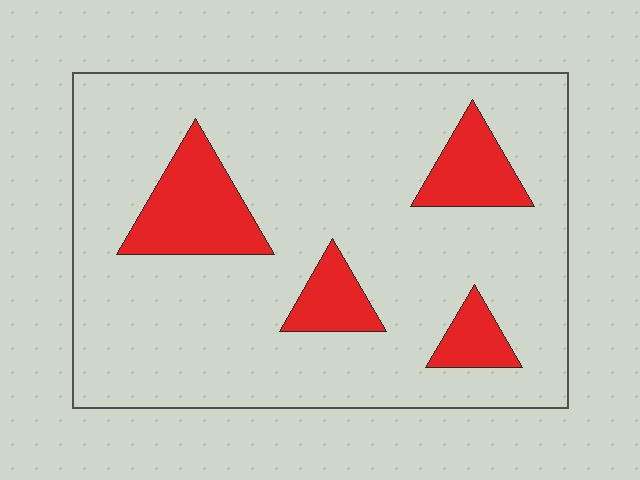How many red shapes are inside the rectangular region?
4.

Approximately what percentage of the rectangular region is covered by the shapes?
Approximately 15%.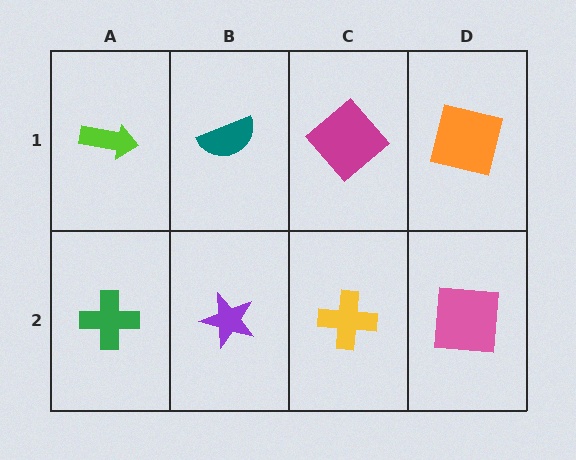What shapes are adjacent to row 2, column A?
A lime arrow (row 1, column A), a purple star (row 2, column B).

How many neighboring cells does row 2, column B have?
3.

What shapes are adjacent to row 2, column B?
A teal semicircle (row 1, column B), a green cross (row 2, column A), a yellow cross (row 2, column C).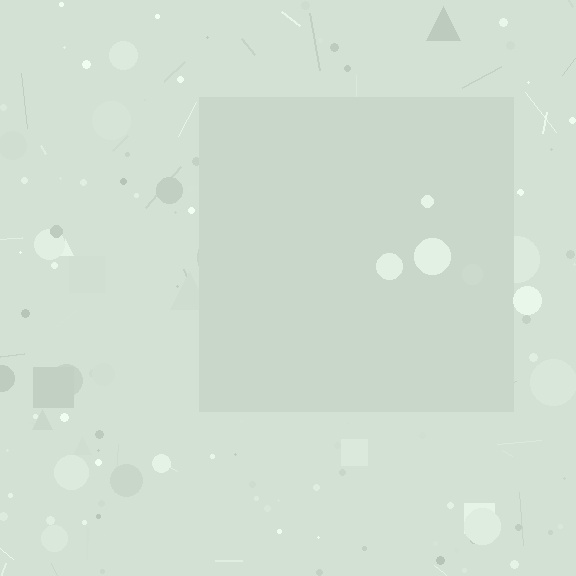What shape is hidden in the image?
A square is hidden in the image.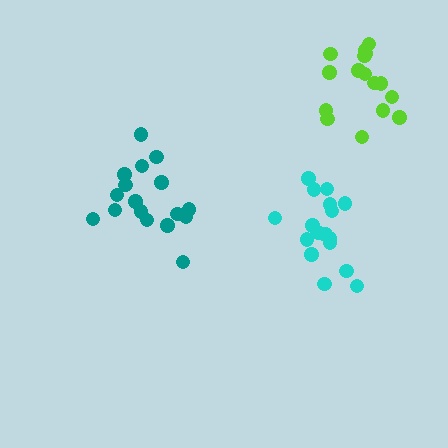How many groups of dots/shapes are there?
There are 3 groups.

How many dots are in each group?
Group 1: 17 dots, Group 2: 17 dots, Group 3: 16 dots (50 total).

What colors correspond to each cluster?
The clusters are colored: teal, cyan, lime.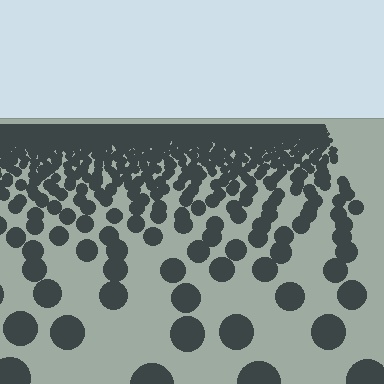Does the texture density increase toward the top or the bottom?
Density increases toward the top.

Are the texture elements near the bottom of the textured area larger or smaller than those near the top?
Larger. Near the bottom, elements are closer to the viewer and appear at a bigger on-screen size.